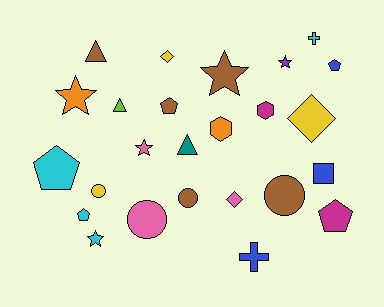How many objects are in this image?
There are 25 objects.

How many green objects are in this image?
There are no green objects.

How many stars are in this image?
There are 5 stars.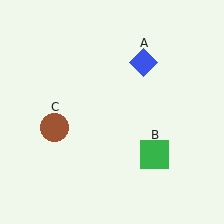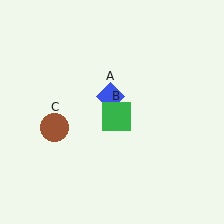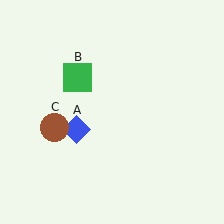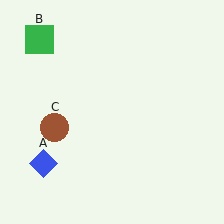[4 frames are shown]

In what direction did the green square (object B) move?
The green square (object B) moved up and to the left.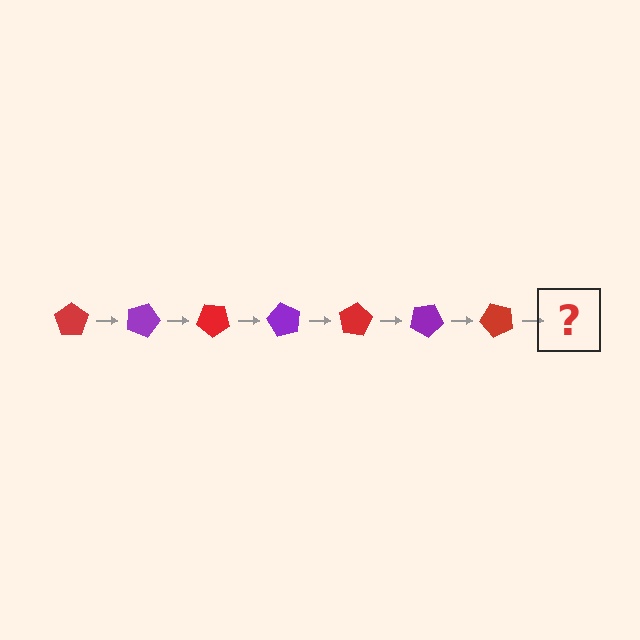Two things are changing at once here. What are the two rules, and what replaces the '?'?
The two rules are that it rotates 20 degrees each step and the color cycles through red and purple. The '?' should be a purple pentagon, rotated 140 degrees from the start.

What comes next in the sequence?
The next element should be a purple pentagon, rotated 140 degrees from the start.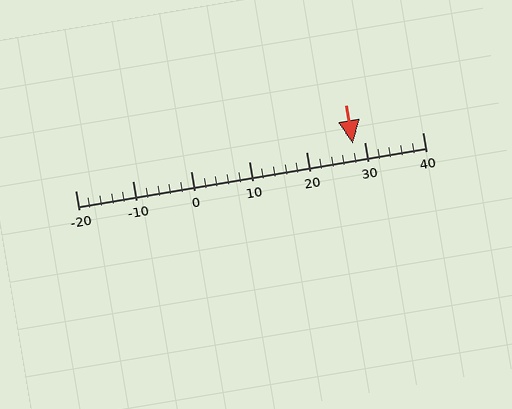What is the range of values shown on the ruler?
The ruler shows values from -20 to 40.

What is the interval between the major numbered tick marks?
The major tick marks are spaced 10 units apart.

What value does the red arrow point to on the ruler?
The red arrow points to approximately 28.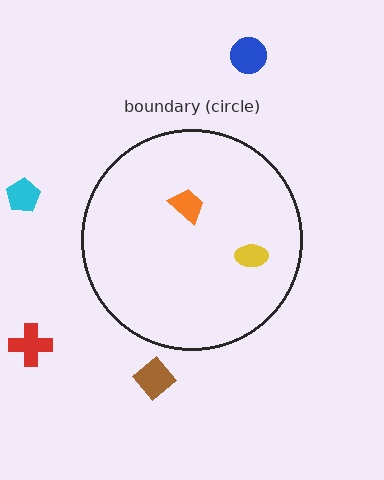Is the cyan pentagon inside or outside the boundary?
Outside.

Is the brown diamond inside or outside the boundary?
Outside.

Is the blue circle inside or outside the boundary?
Outside.